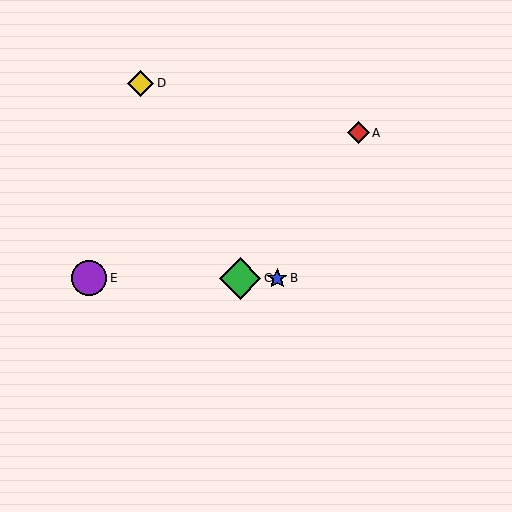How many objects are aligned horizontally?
3 objects (B, C, E) are aligned horizontally.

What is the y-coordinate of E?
Object E is at y≈278.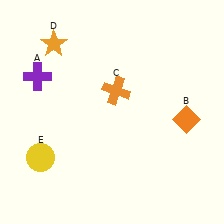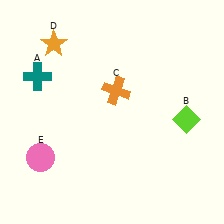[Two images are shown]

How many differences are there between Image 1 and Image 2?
There are 3 differences between the two images.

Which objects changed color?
A changed from purple to teal. B changed from orange to lime. E changed from yellow to pink.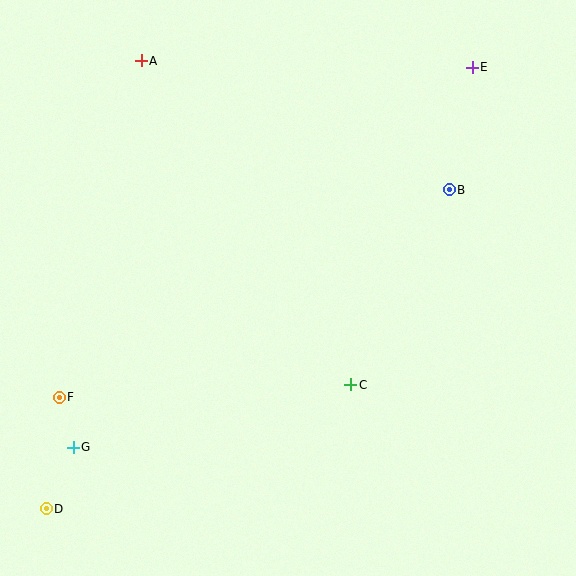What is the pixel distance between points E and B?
The distance between E and B is 125 pixels.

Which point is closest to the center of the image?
Point C at (351, 385) is closest to the center.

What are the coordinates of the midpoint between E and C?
The midpoint between E and C is at (412, 226).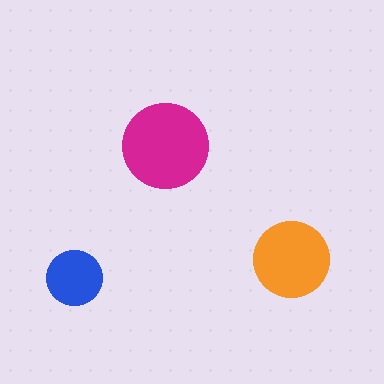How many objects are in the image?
There are 3 objects in the image.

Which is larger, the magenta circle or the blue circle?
The magenta one.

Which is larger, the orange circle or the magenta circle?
The magenta one.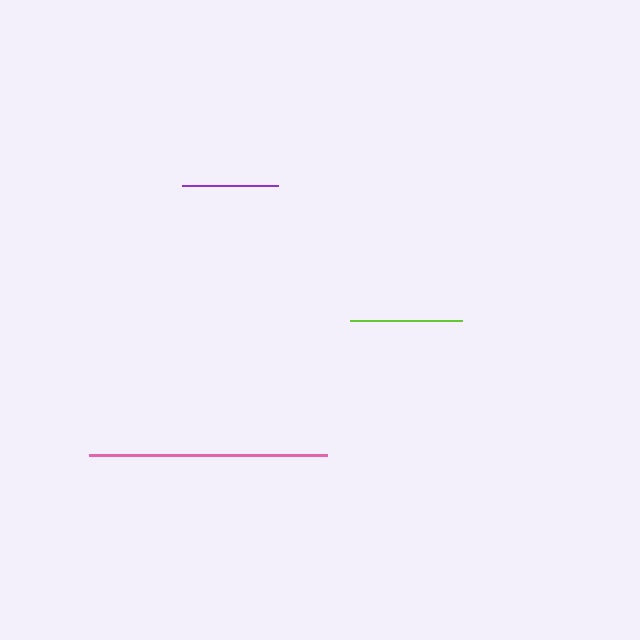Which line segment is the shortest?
The purple line is the shortest at approximately 96 pixels.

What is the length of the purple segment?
The purple segment is approximately 96 pixels long.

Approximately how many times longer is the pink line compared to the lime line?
The pink line is approximately 2.1 times the length of the lime line.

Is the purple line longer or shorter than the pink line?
The pink line is longer than the purple line.